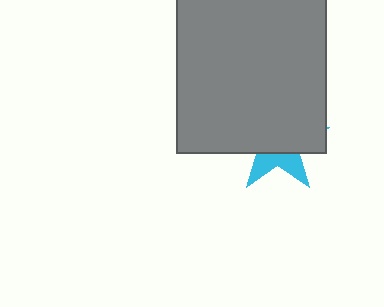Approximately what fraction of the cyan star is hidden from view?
Roughly 67% of the cyan star is hidden behind the gray rectangle.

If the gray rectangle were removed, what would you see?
You would see the complete cyan star.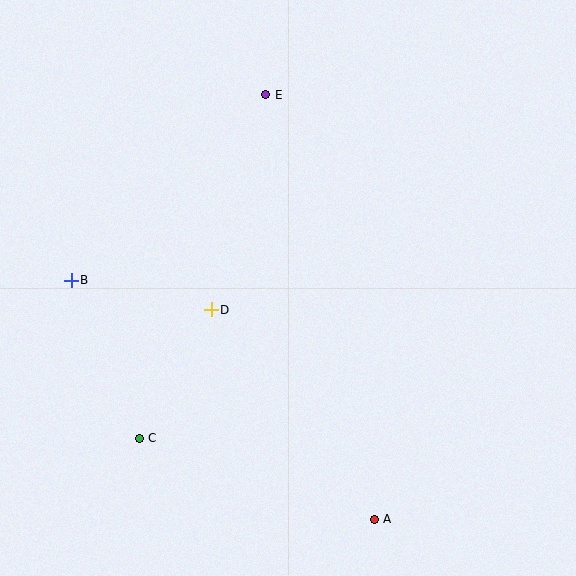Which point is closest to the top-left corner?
Point E is closest to the top-left corner.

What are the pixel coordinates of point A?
Point A is at (374, 519).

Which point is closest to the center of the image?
Point D at (211, 310) is closest to the center.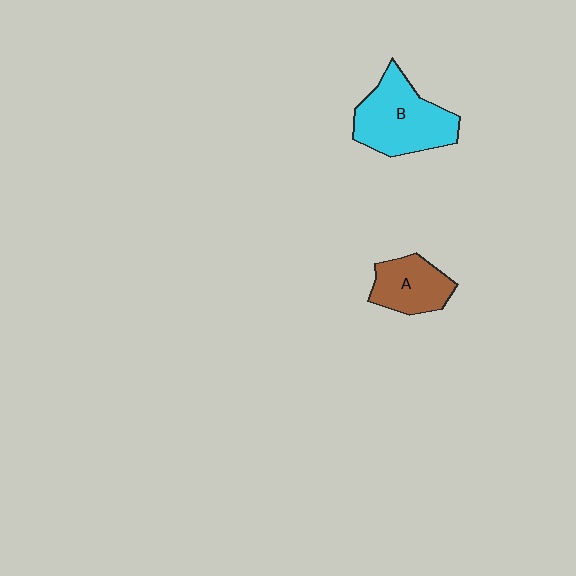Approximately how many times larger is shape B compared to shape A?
Approximately 1.6 times.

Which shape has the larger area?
Shape B (cyan).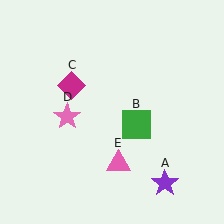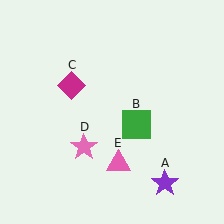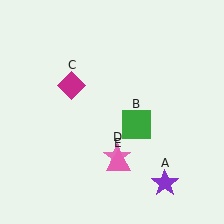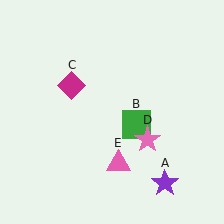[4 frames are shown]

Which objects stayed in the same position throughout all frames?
Purple star (object A) and green square (object B) and magenta diamond (object C) and pink triangle (object E) remained stationary.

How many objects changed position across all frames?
1 object changed position: pink star (object D).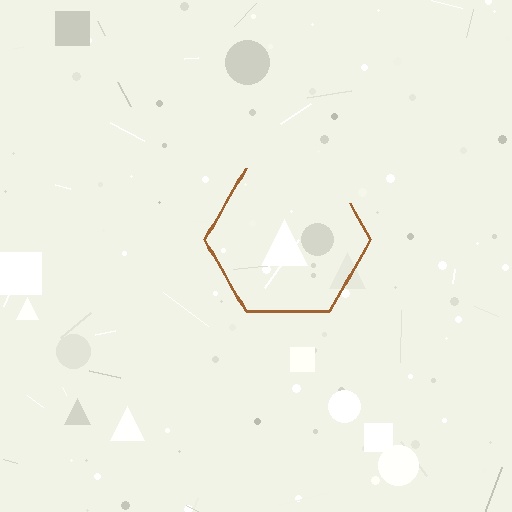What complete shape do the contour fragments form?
The contour fragments form a hexagon.